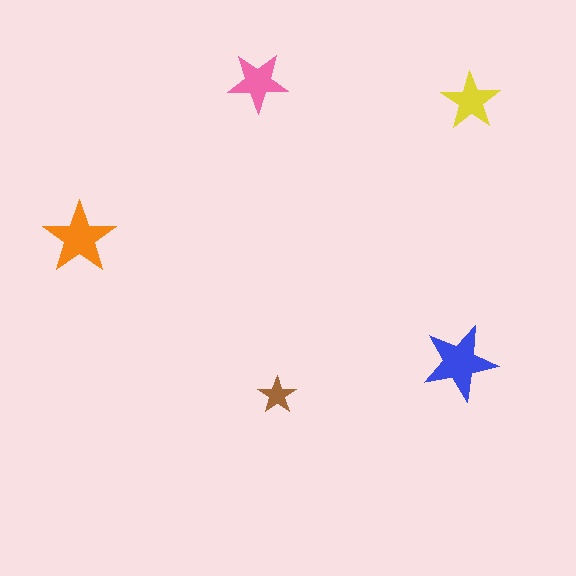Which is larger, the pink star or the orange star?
The orange one.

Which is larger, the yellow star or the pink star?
The pink one.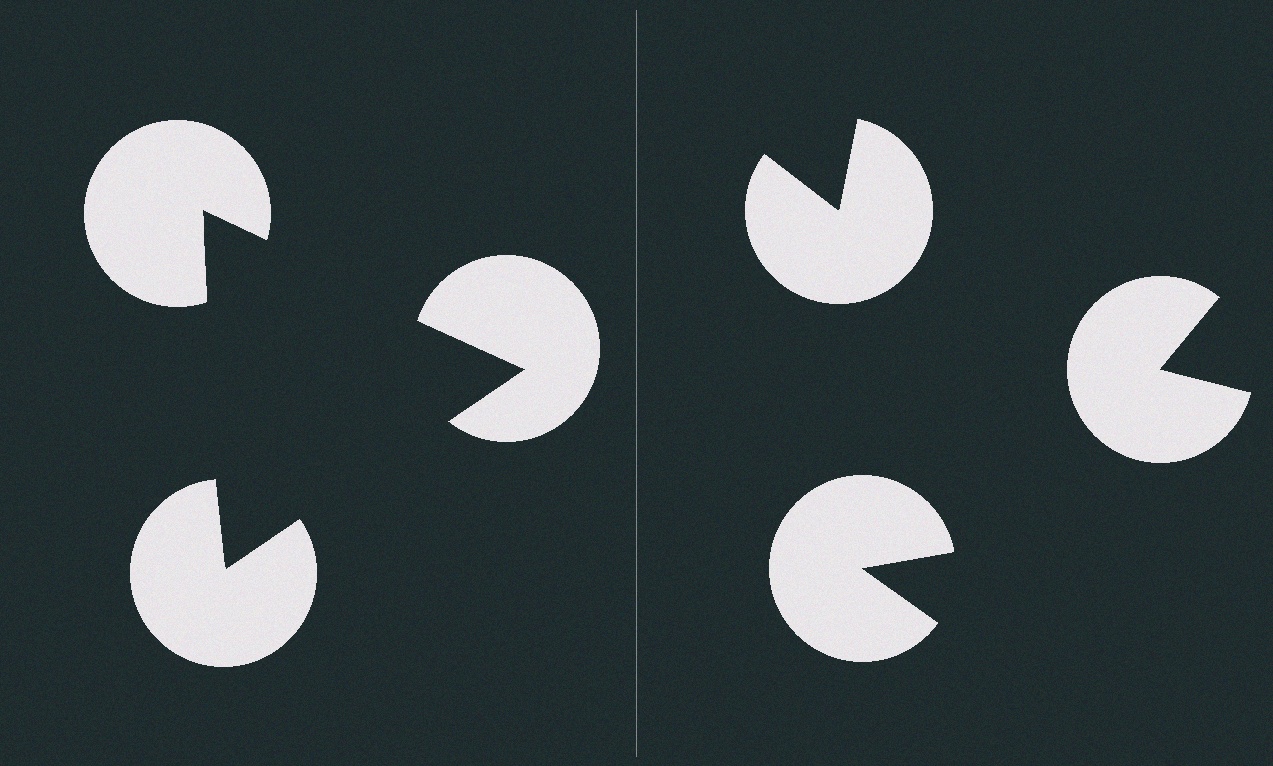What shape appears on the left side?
An illusory triangle.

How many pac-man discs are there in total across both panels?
6 — 3 on each side.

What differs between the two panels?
The pac-man discs are positioned identically on both sides; only the wedge orientations differ. On the left they align to a triangle; on the right they are misaligned.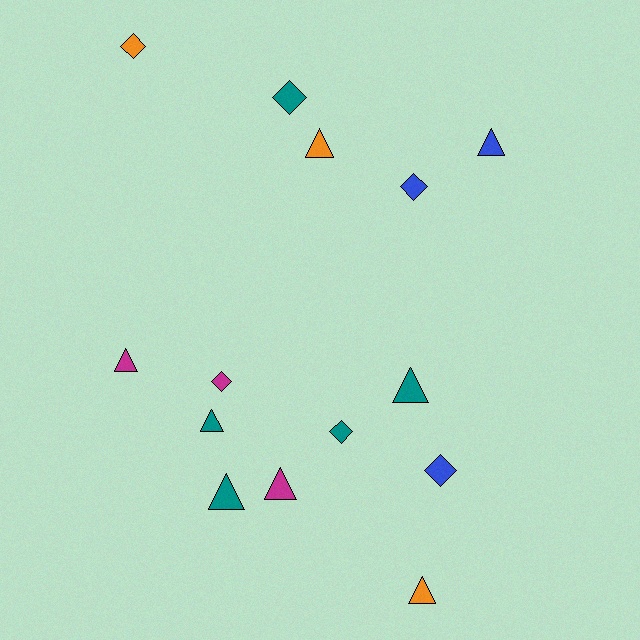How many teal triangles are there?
There are 3 teal triangles.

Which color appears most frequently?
Teal, with 5 objects.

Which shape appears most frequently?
Triangle, with 8 objects.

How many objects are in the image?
There are 14 objects.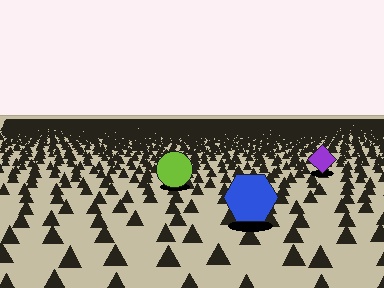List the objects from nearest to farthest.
From nearest to farthest: the blue hexagon, the lime circle, the purple diamond.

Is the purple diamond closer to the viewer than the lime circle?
No. The lime circle is closer — you can tell from the texture gradient: the ground texture is coarser near it.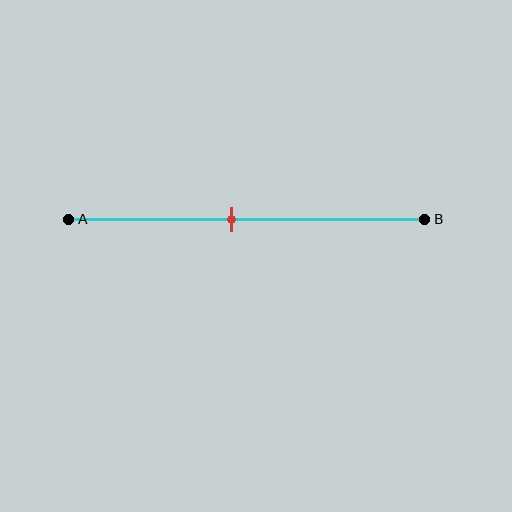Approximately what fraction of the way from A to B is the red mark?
The red mark is approximately 45% of the way from A to B.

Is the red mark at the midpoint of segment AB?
No, the mark is at about 45% from A, not at the 50% midpoint.